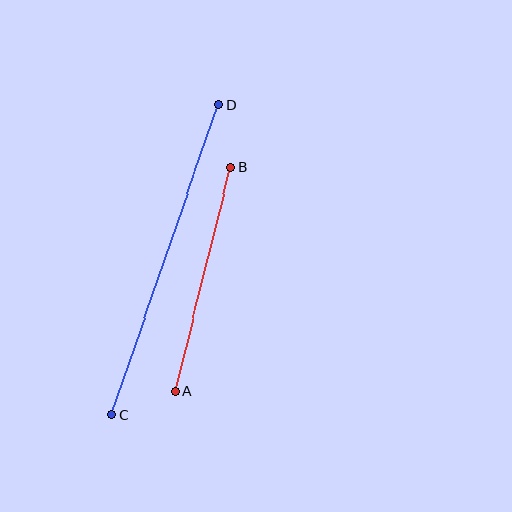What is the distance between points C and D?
The distance is approximately 327 pixels.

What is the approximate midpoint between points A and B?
The midpoint is at approximately (203, 279) pixels.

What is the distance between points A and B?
The distance is approximately 230 pixels.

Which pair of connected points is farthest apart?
Points C and D are farthest apart.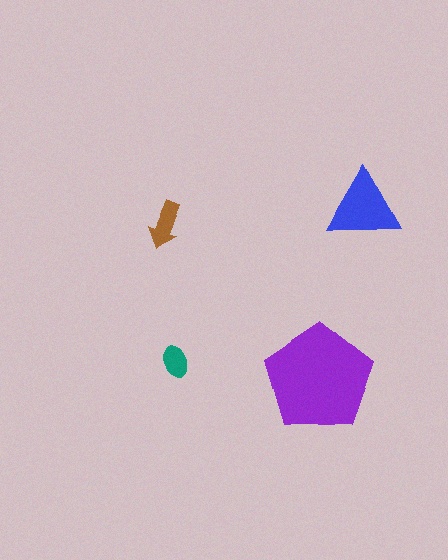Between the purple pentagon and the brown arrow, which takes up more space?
The purple pentagon.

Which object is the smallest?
The teal ellipse.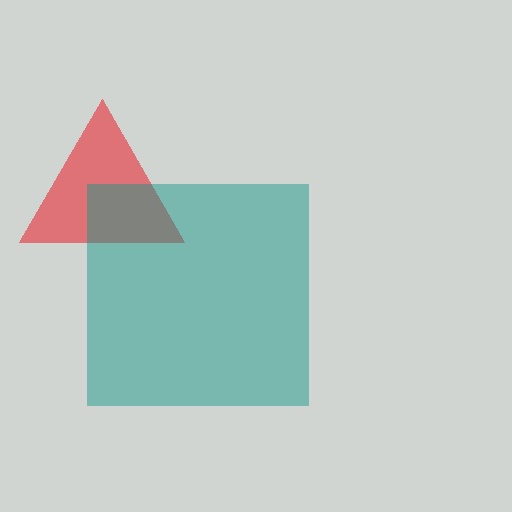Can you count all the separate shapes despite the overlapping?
Yes, there are 2 separate shapes.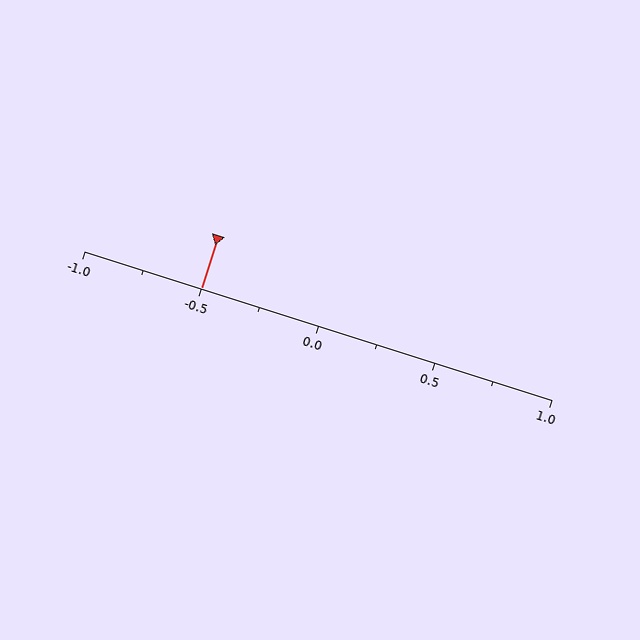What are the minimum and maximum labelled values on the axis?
The axis runs from -1.0 to 1.0.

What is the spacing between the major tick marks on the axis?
The major ticks are spaced 0.5 apart.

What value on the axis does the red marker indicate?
The marker indicates approximately -0.5.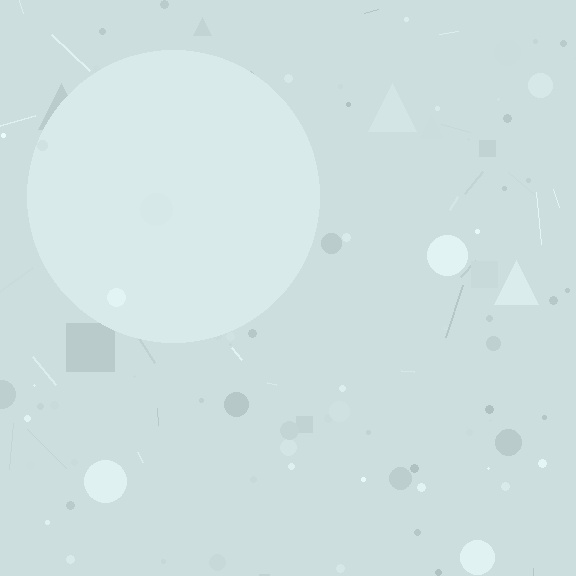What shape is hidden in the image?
A circle is hidden in the image.